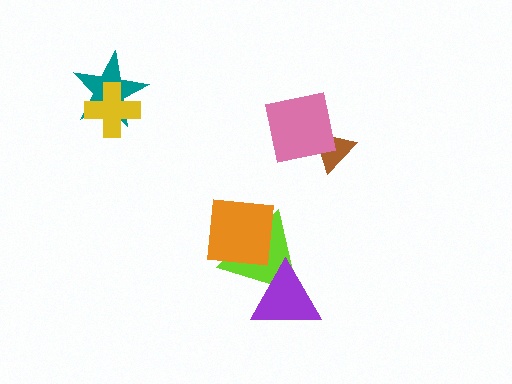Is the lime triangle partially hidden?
Yes, it is partially covered by another shape.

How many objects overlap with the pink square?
1 object overlaps with the pink square.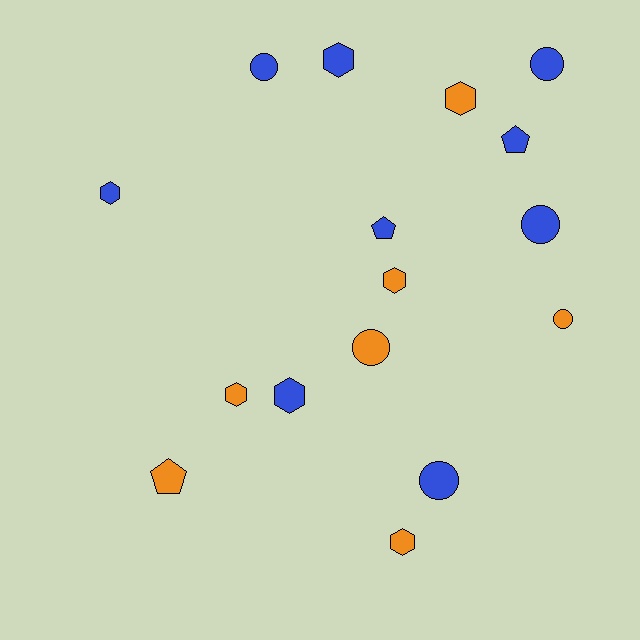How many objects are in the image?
There are 16 objects.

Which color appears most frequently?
Blue, with 9 objects.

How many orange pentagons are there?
There is 1 orange pentagon.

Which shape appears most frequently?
Hexagon, with 7 objects.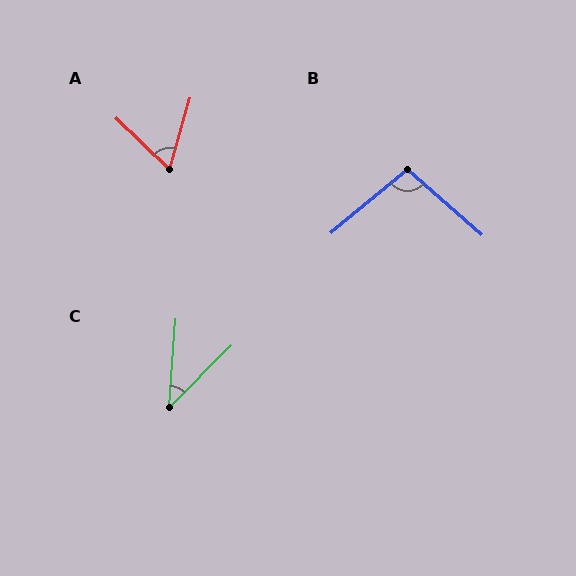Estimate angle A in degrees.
Approximately 62 degrees.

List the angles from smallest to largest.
C (41°), A (62°), B (99°).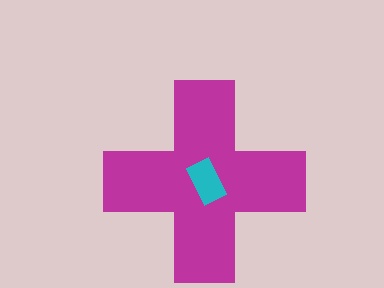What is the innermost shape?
The cyan rectangle.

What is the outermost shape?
The magenta cross.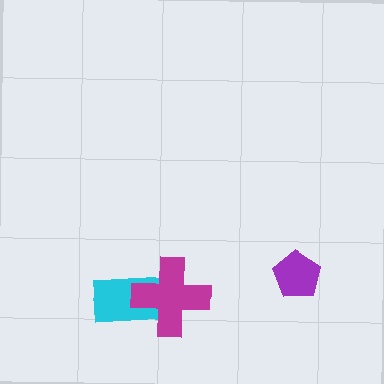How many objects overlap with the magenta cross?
1 object overlaps with the magenta cross.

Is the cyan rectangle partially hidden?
Yes, it is partially covered by another shape.